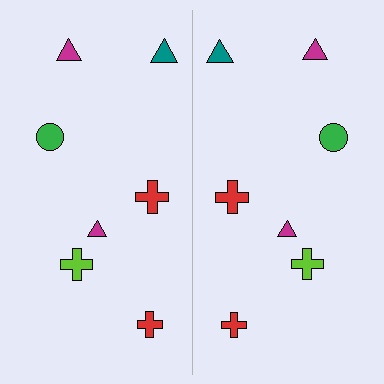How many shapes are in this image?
There are 14 shapes in this image.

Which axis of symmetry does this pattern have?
The pattern has a vertical axis of symmetry running through the center of the image.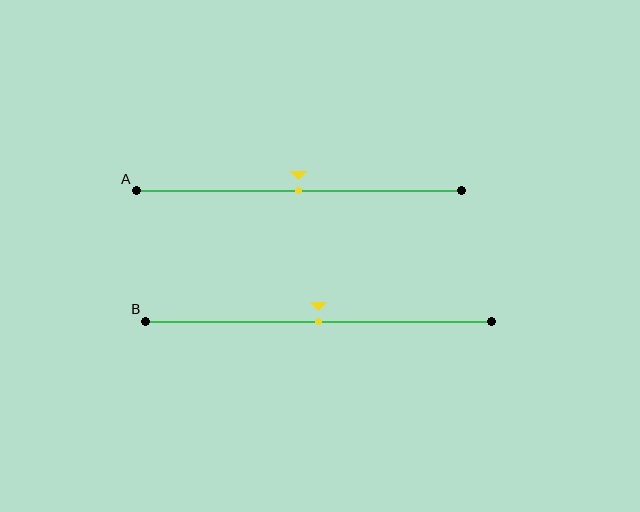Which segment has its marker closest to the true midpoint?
Segment A has its marker closest to the true midpoint.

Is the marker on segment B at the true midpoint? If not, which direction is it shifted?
Yes, the marker on segment B is at the true midpoint.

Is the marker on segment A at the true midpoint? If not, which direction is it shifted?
Yes, the marker on segment A is at the true midpoint.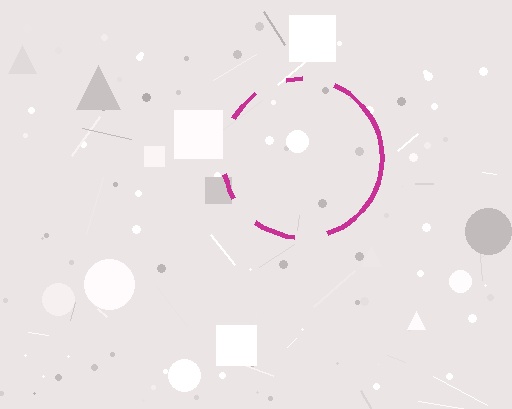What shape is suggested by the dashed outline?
The dashed outline suggests a circle.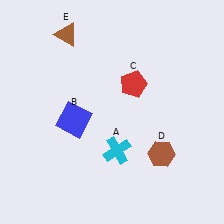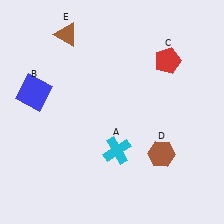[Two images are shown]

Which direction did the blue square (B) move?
The blue square (B) moved left.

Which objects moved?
The objects that moved are: the blue square (B), the red pentagon (C).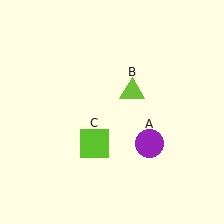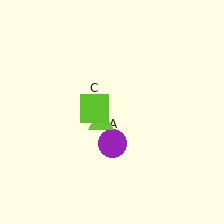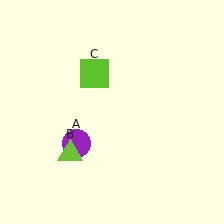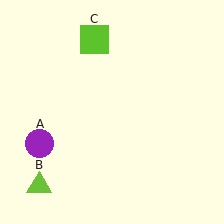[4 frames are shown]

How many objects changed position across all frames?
3 objects changed position: purple circle (object A), lime triangle (object B), lime square (object C).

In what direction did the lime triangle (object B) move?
The lime triangle (object B) moved down and to the left.